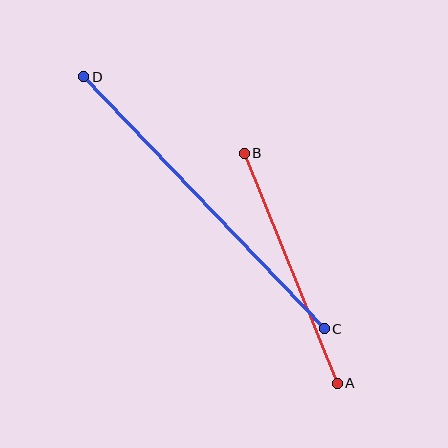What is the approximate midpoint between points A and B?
The midpoint is at approximately (291, 268) pixels.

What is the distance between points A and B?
The distance is approximately 248 pixels.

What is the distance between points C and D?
The distance is approximately 348 pixels.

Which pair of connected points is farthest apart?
Points C and D are farthest apart.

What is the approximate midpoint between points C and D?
The midpoint is at approximately (204, 203) pixels.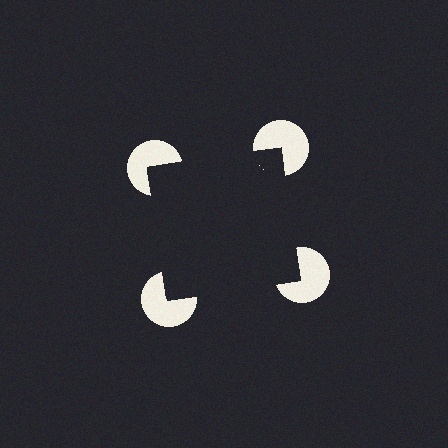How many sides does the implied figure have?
4 sides.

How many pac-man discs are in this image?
There are 4 — one at each vertex of the illusory square.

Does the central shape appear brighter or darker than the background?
It typically appears slightly darker than the background, even though no actual brightness change is drawn.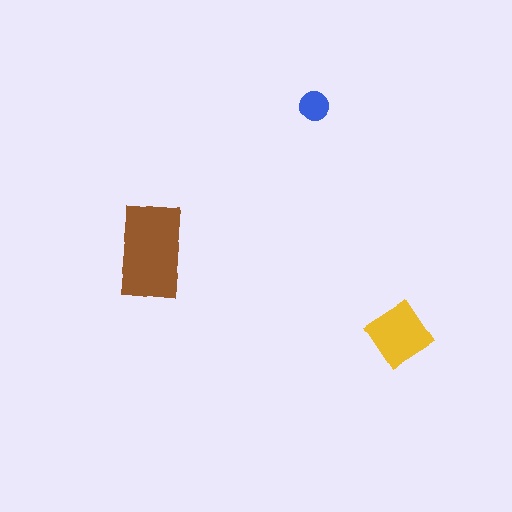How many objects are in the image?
There are 3 objects in the image.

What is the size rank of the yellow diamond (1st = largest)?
2nd.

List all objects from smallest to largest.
The blue circle, the yellow diamond, the brown rectangle.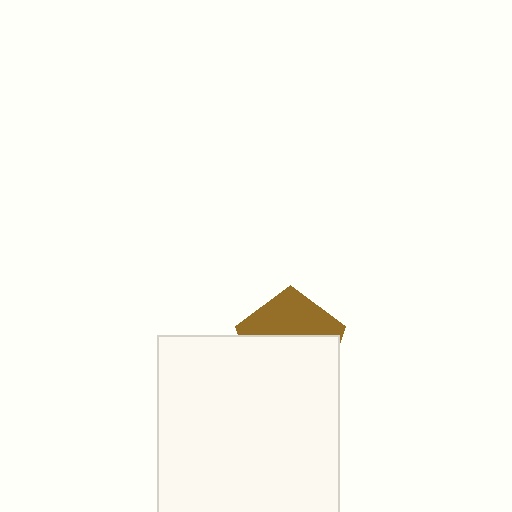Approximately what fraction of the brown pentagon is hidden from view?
Roughly 60% of the brown pentagon is hidden behind the white square.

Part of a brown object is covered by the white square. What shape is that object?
It is a pentagon.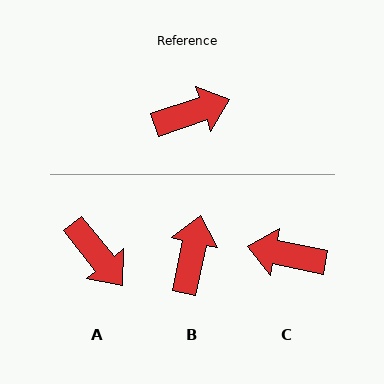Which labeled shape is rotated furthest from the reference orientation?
C, about 150 degrees away.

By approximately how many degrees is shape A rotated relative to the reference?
Approximately 70 degrees clockwise.